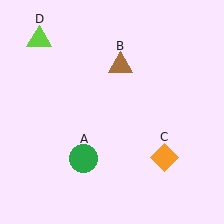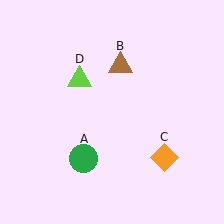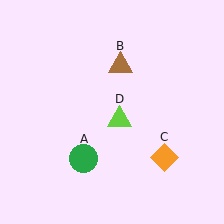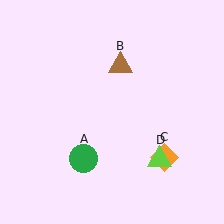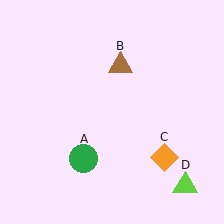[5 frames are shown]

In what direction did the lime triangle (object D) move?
The lime triangle (object D) moved down and to the right.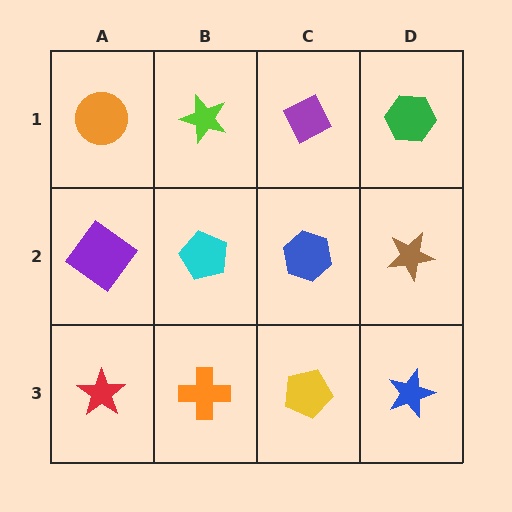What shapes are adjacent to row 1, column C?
A blue hexagon (row 2, column C), a lime star (row 1, column B), a green hexagon (row 1, column D).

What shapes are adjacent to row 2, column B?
A lime star (row 1, column B), an orange cross (row 3, column B), a purple diamond (row 2, column A), a blue hexagon (row 2, column C).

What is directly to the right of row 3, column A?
An orange cross.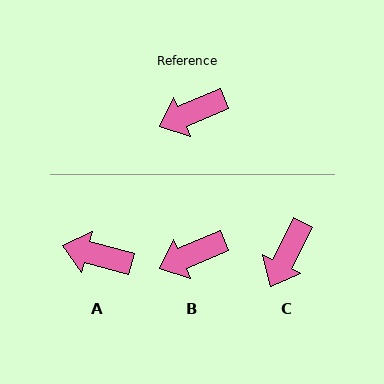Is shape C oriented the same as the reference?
No, it is off by about 40 degrees.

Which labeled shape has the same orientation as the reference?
B.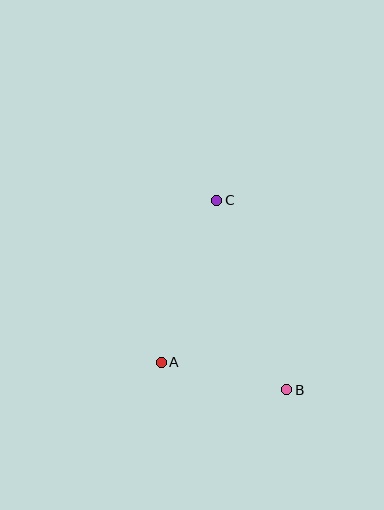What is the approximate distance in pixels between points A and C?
The distance between A and C is approximately 171 pixels.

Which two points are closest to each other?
Points A and B are closest to each other.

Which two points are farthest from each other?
Points B and C are farthest from each other.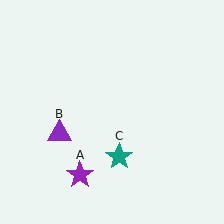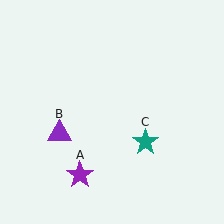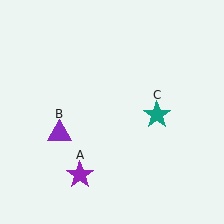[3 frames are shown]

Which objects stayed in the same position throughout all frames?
Purple star (object A) and purple triangle (object B) remained stationary.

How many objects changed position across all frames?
1 object changed position: teal star (object C).